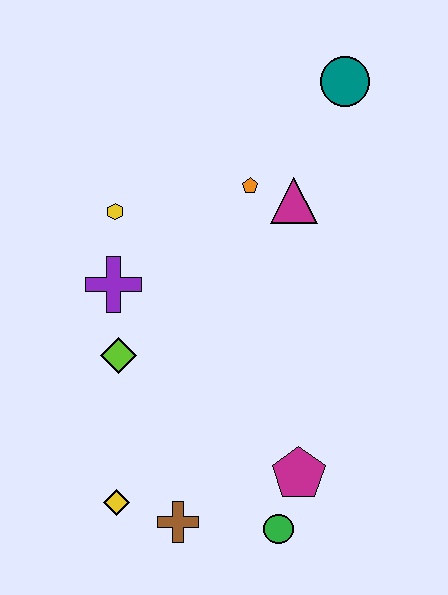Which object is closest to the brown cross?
The yellow diamond is closest to the brown cross.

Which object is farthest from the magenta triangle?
The yellow diamond is farthest from the magenta triangle.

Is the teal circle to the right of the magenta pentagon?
Yes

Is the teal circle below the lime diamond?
No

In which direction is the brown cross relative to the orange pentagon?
The brown cross is below the orange pentagon.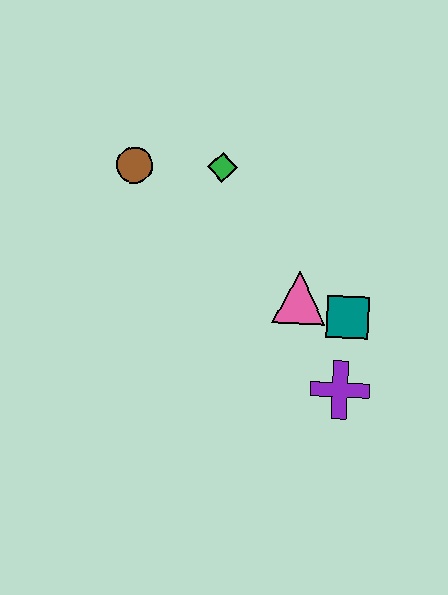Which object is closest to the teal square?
The pink triangle is closest to the teal square.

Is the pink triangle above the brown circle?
No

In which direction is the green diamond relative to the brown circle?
The green diamond is to the right of the brown circle.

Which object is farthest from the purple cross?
The brown circle is farthest from the purple cross.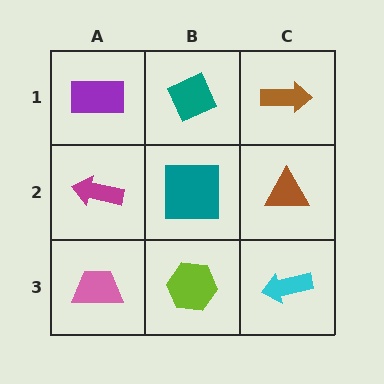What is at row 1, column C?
A brown arrow.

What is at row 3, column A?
A pink trapezoid.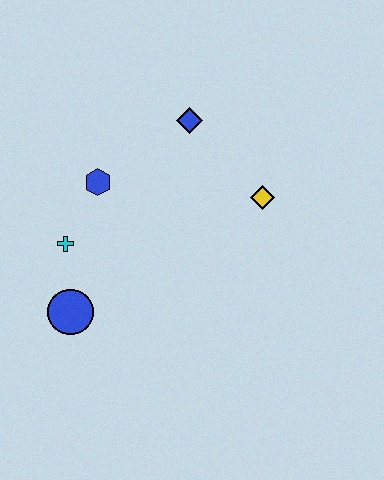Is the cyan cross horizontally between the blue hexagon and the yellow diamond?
No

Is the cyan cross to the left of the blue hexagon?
Yes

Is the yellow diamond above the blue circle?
Yes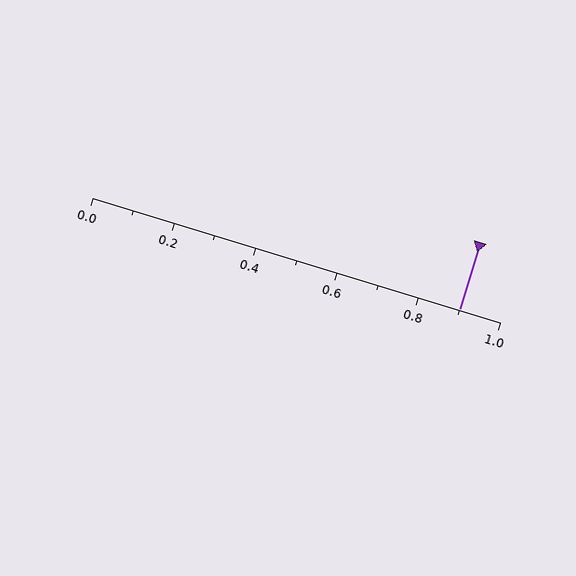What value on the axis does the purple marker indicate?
The marker indicates approximately 0.9.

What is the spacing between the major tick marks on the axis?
The major ticks are spaced 0.2 apart.